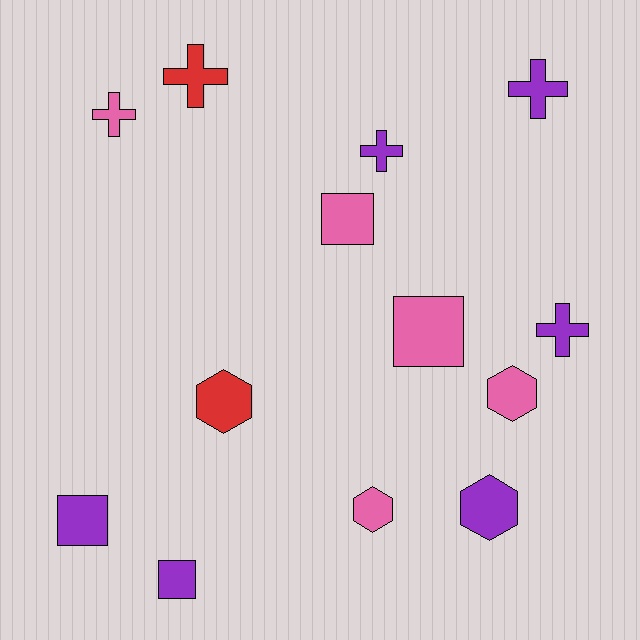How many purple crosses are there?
There are 3 purple crosses.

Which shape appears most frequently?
Cross, with 5 objects.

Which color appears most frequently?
Purple, with 6 objects.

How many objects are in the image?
There are 13 objects.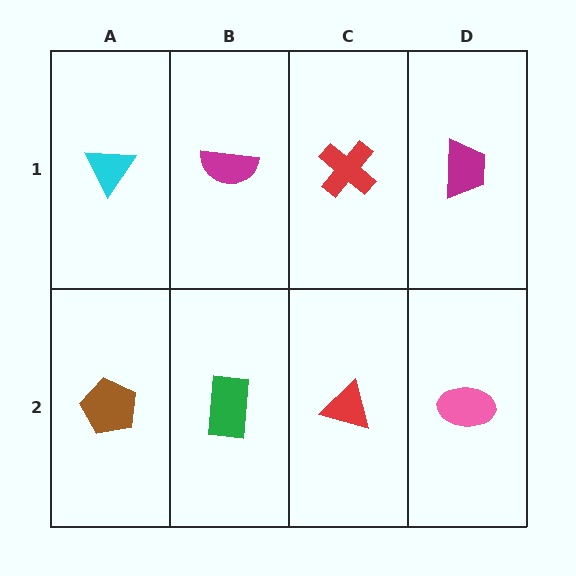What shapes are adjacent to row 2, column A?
A cyan triangle (row 1, column A), a green rectangle (row 2, column B).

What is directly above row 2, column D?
A magenta trapezoid.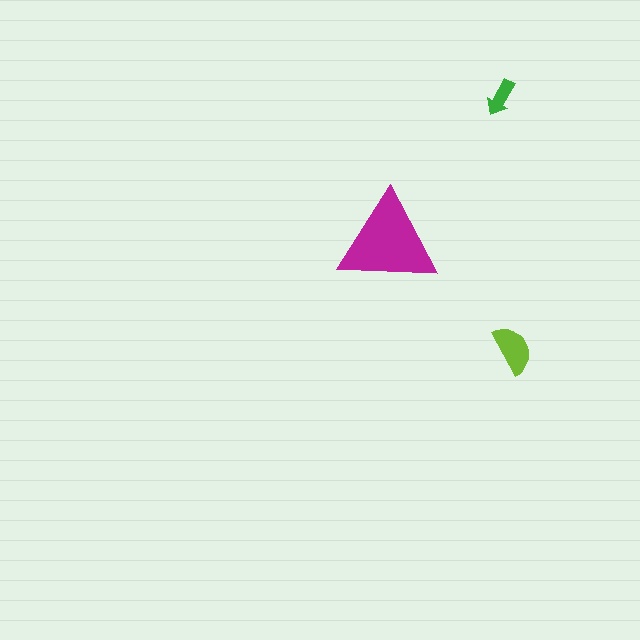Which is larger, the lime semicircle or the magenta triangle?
The magenta triangle.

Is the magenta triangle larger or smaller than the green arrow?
Larger.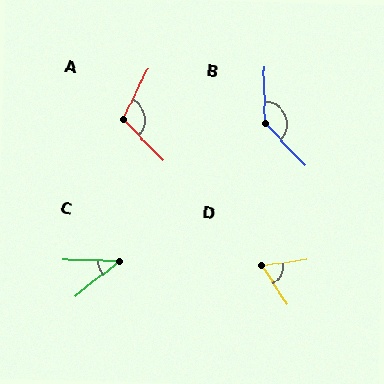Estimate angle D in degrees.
Approximately 64 degrees.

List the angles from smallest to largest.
C (40°), D (64°), A (110°), B (138°).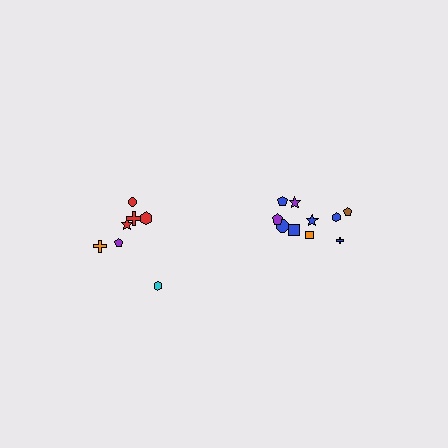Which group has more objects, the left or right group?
The right group.